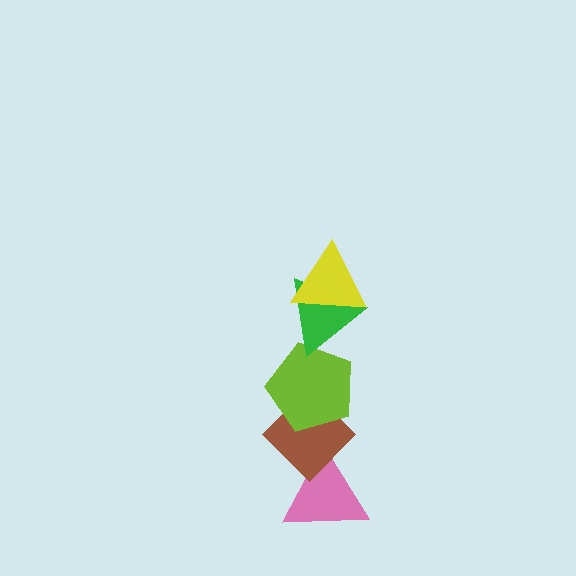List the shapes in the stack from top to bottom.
From top to bottom: the yellow triangle, the green triangle, the lime pentagon, the brown diamond, the pink triangle.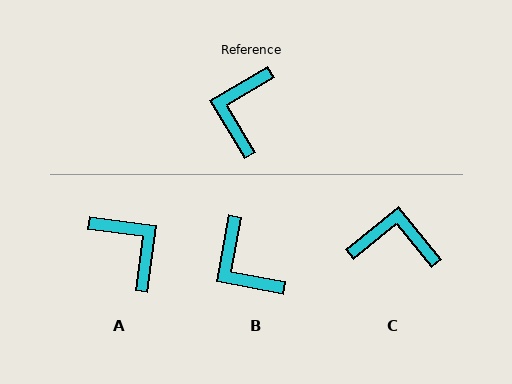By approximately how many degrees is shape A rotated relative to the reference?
Approximately 128 degrees clockwise.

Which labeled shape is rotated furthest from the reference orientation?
A, about 128 degrees away.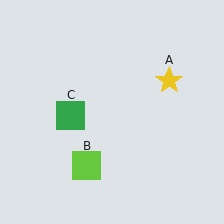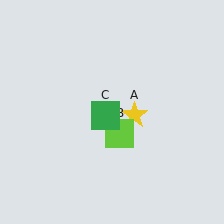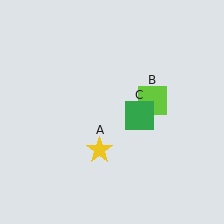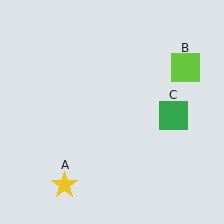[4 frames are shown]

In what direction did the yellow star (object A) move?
The yellow star (object A) moved down and to the left.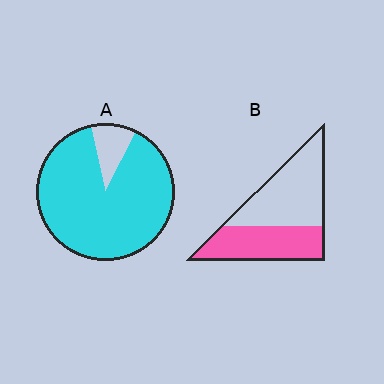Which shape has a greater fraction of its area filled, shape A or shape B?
Shape A.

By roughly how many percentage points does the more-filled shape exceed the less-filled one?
By roughly 45 percentage points (A over B).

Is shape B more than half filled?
No.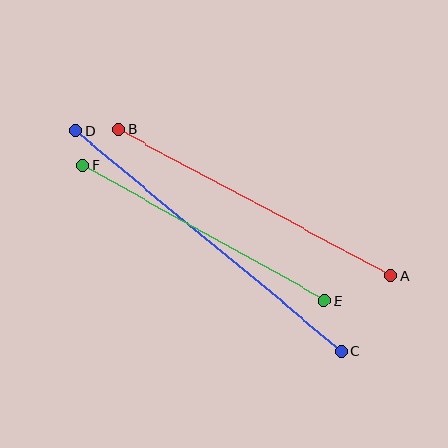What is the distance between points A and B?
The distance is approximately 309 pixels.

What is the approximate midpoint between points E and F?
The midpoint is at approximately (204, 233) pixels.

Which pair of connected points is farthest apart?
Points C and D are farthest apart.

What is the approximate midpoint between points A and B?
The midpoint is at approximately (254, 203) pixels.